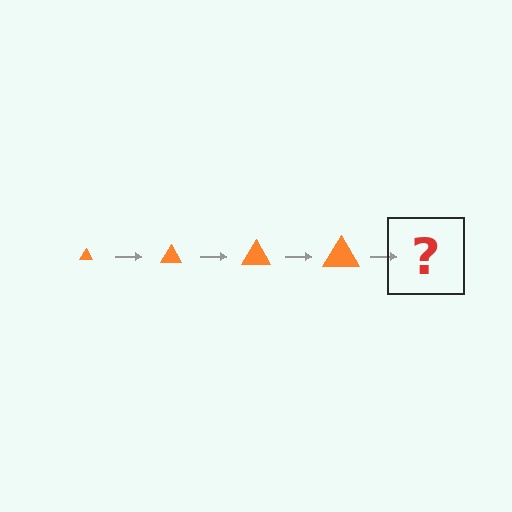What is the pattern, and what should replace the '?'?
The pattern is that the triangle gets progressively larger each step. The '?' should be an orange triangle, larger than the previous one.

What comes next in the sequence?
The next element should be an orange triangle, larger than the previous one.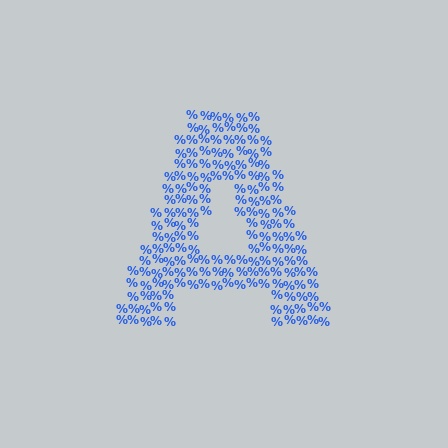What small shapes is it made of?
It is made of small percent signs.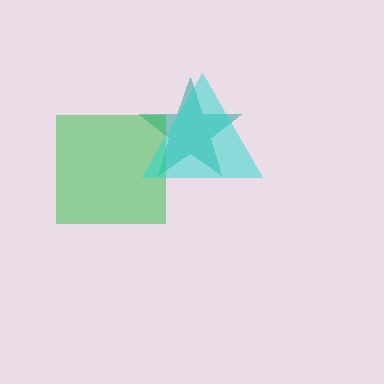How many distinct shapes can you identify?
There are 3 distinct shapes: a teal star, a green square, a cyan triangle.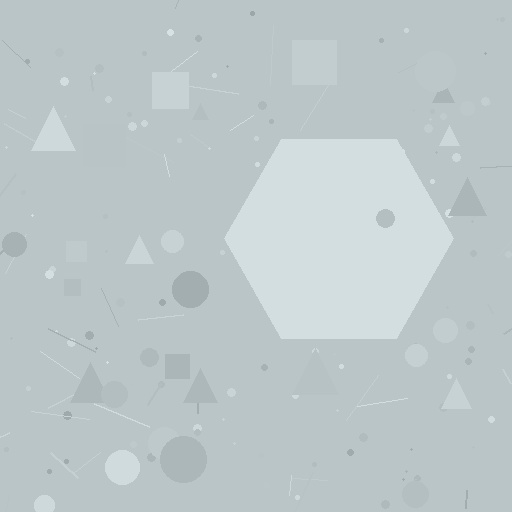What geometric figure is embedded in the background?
A hexagon is embedded in the background.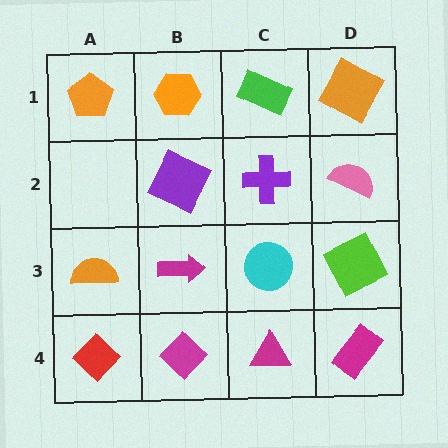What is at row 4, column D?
A magenta rectangle.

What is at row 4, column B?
A magenta diamond.